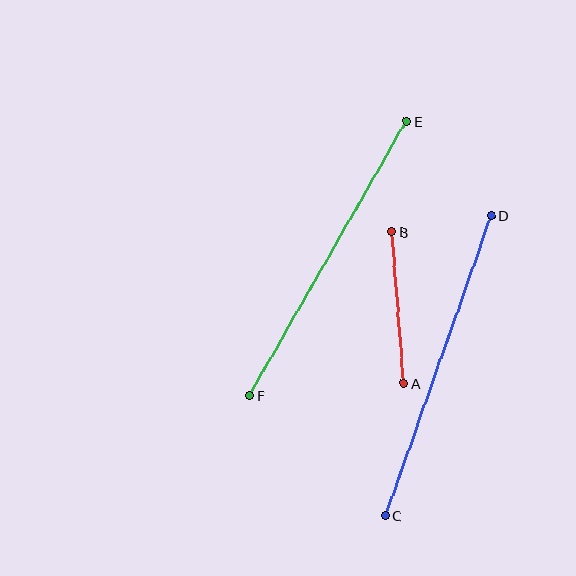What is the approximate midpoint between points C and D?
The midpoint is at approximately (438, 366) pixels.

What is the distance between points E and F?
The distance is approximately 316 pixels.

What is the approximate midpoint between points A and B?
The midpoint is at approximately (398, 308) pixels.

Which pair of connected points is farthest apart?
Points C and D are farthest apart.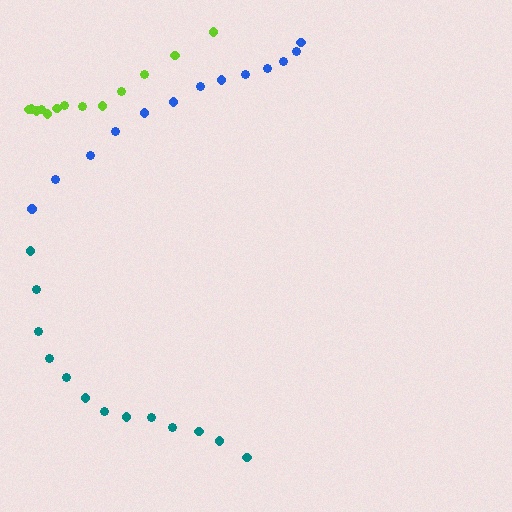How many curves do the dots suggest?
There are 3 distinct paths.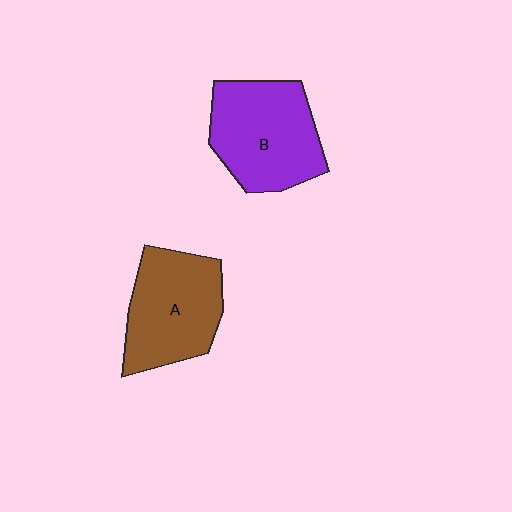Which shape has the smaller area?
Shape A (brown).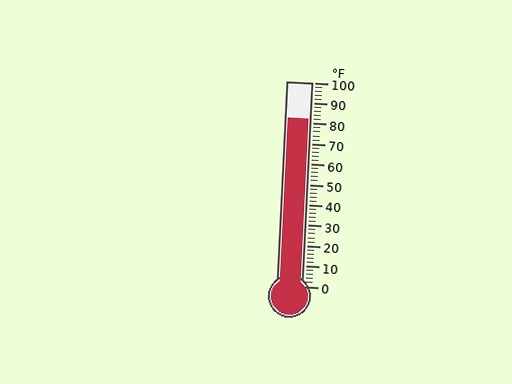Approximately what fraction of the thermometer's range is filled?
The thermometer is filled to approximately 80% of its range.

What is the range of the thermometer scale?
The thermometer scale ranges from 0°F to 100°F.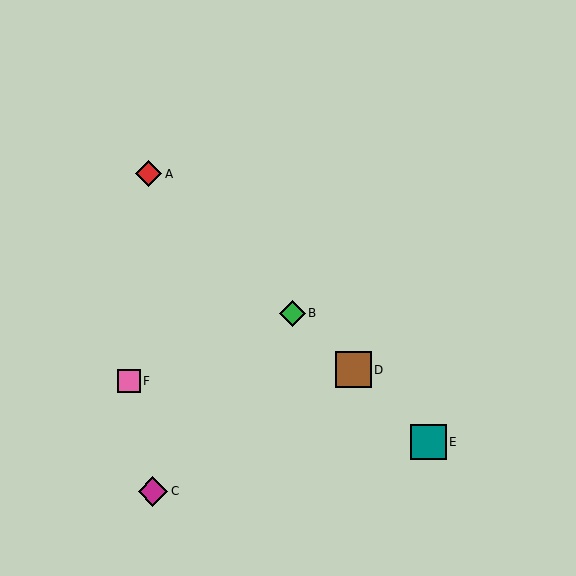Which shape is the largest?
The brown square (labeled D) is the largest.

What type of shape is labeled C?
Shape C is a magenta diamond.